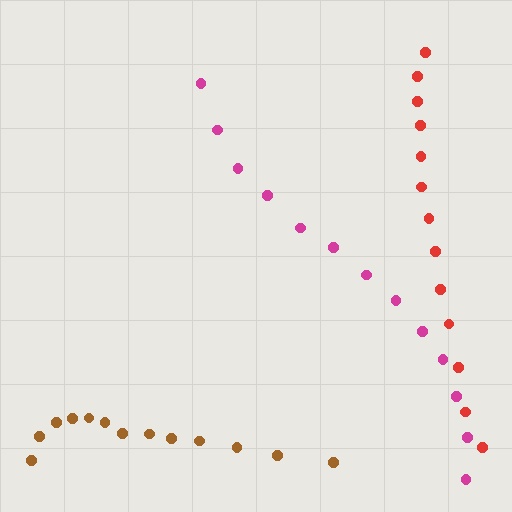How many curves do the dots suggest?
There are 3 distinct paths.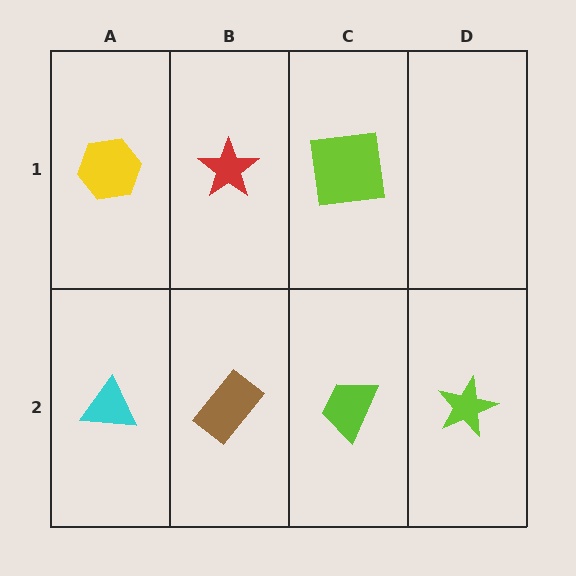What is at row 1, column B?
A red star.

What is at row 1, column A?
A yellow hexagon.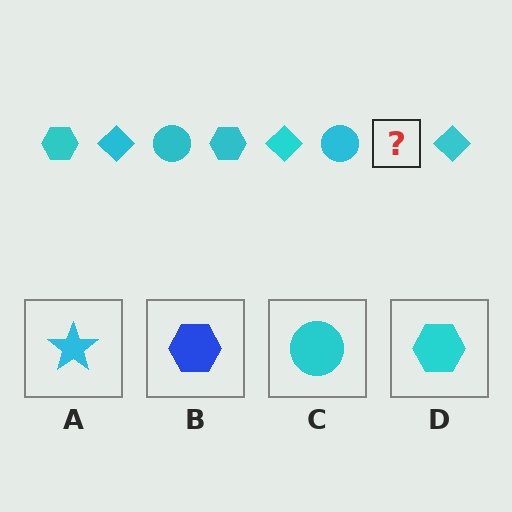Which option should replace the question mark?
Option D.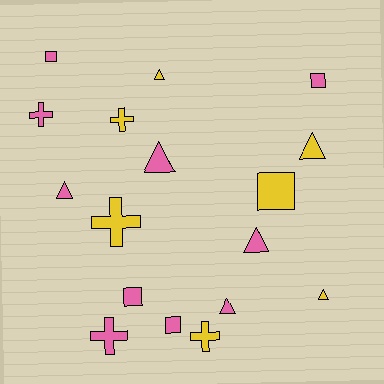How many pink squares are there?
There are 4 pink squares.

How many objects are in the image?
There are 17 objects.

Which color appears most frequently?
Pink, with 10 objects.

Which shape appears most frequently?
Triangle, with 7 objects.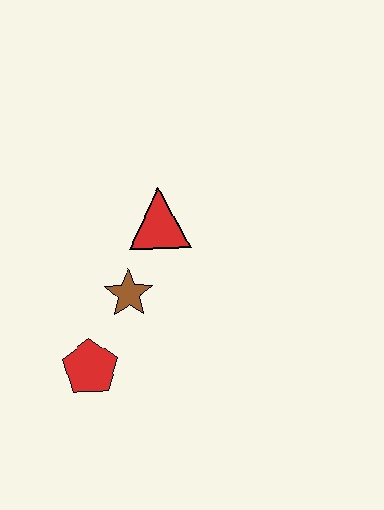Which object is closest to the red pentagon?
The brown star is closest to the red pentagon.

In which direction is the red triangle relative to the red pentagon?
The red triangle is above the red pentagon.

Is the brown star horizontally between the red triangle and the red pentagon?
Yes